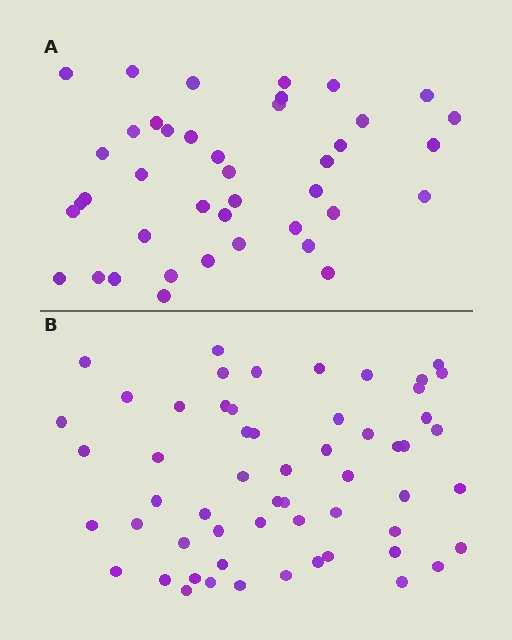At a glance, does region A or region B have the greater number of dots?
Region B (the bottom region) has more dots.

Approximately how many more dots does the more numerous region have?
Region B has approximately 15 more dots than region A.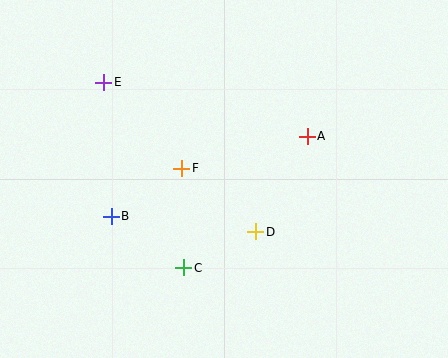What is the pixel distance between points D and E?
The distance between D and E is 213 pixels.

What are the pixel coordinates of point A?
Point A is at (307, 136).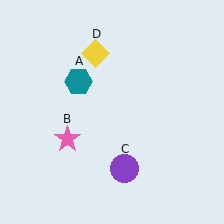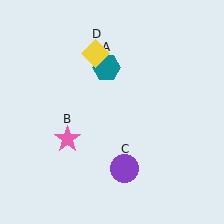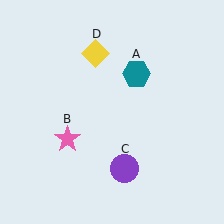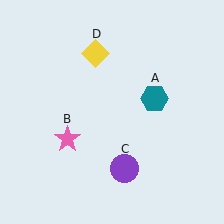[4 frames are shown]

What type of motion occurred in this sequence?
The teal hexagon (object A) rotated clockwise around the center of the scene.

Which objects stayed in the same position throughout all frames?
Pink star (object B) and purple circle (object C) and yellow diamond (object D) remained stationary.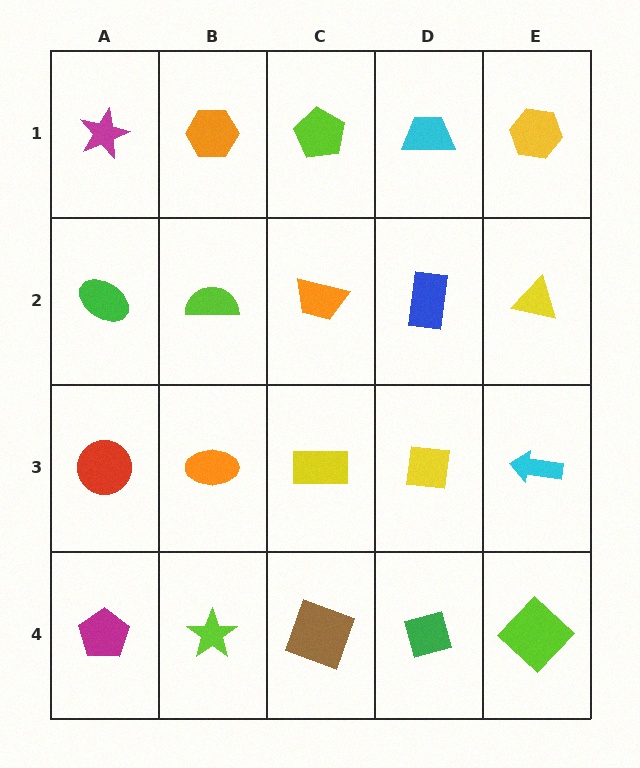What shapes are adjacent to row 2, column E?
A yellow hexagon (row 1, column E), a cyan arrow (row 3, column E), a blue rectangle (row 2, column D).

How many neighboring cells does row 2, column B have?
4.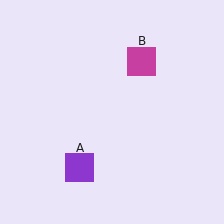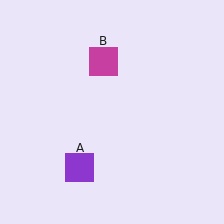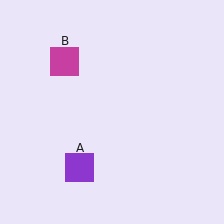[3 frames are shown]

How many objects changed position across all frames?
1 object changed position: magenta square (object B).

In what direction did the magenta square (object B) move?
The magenta square (object B) moved left.